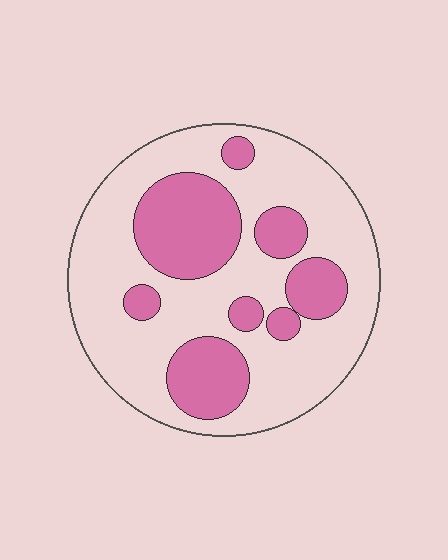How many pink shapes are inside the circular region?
8.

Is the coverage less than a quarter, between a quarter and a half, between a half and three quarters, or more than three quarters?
Between a quarter and a half.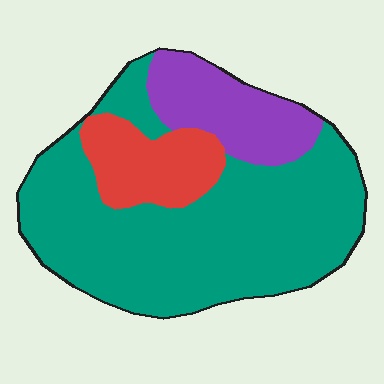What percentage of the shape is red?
Red covers 15% of the shape.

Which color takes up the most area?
Teal, at roughly 65%.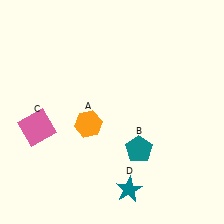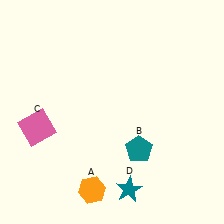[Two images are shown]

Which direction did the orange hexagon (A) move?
The orange hexagon (A) moved down.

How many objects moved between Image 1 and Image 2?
1 object moved between the two images.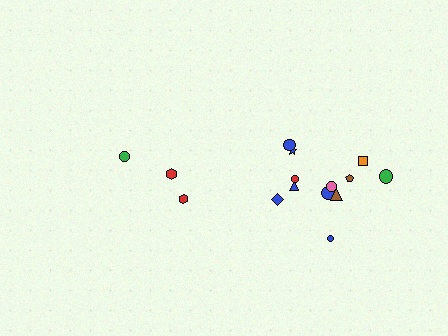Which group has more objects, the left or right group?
The right group.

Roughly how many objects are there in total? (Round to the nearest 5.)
Roughly 15 objects in total.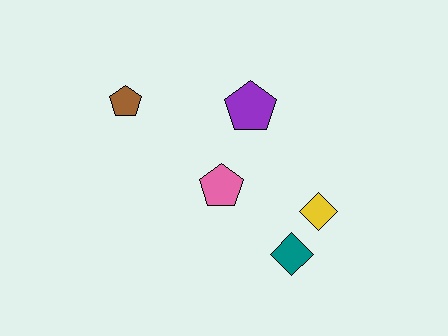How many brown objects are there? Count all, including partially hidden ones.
There is 1 brown object.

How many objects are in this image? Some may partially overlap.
There are 5 objects.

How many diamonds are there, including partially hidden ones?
There are 2 diamonds.